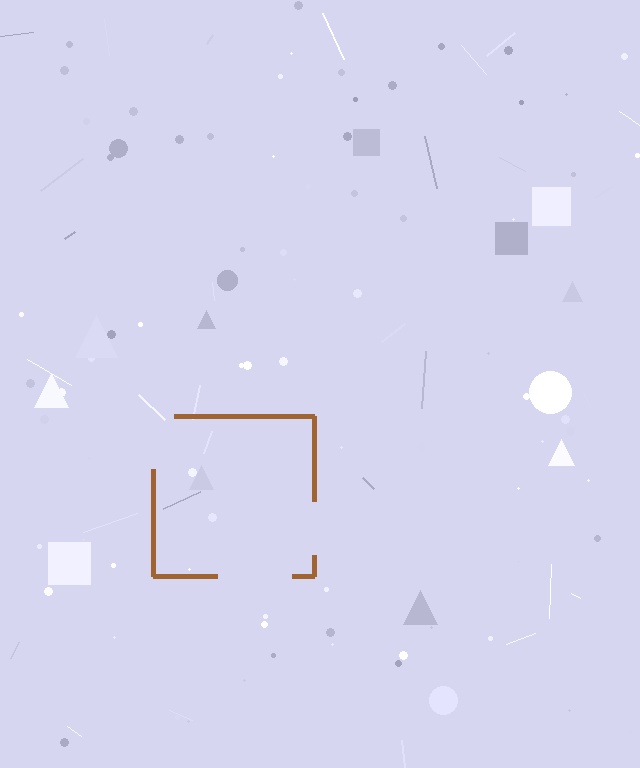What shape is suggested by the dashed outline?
The dashed outline suggests a square.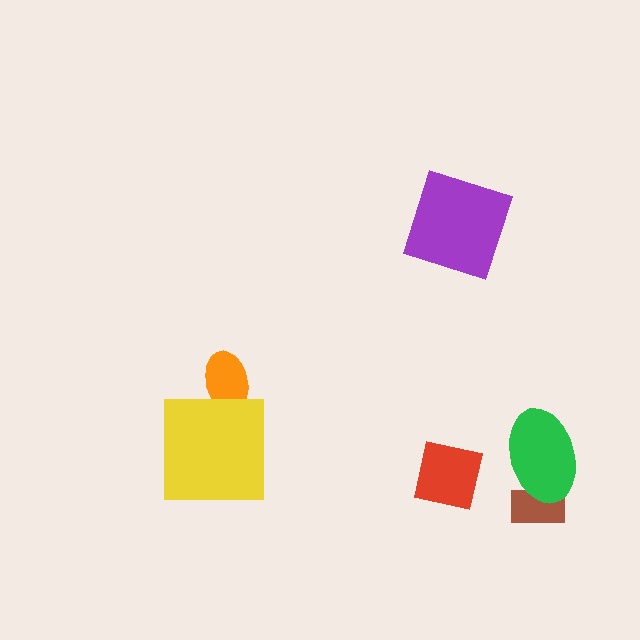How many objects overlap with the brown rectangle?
1 object overlaps with the brown rectangle.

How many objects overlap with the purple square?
0 objects overlap with the purple square.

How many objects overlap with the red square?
0 objects overlap with the red square.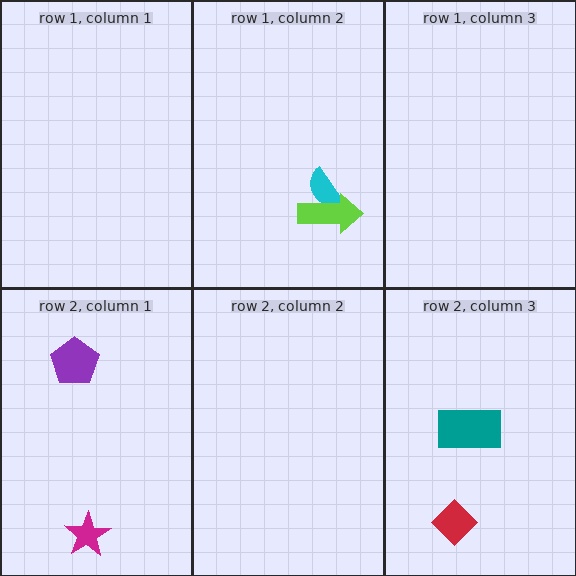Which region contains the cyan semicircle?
The row 1, column 2 region.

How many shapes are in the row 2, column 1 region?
2.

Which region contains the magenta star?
The row 2, column 1 region.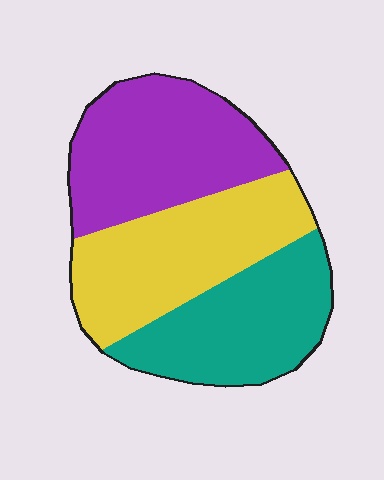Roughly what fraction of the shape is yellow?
Yellow covers 34% of the shape.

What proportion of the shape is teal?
Teal covers roughly 30% of the shape.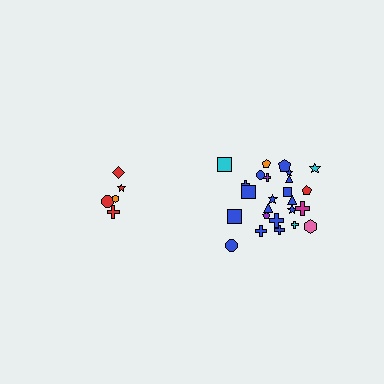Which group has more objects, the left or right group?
The right group.